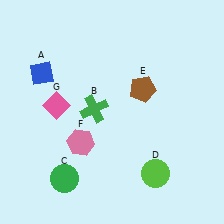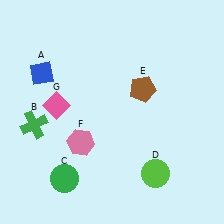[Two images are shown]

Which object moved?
The green cross (B) moved left.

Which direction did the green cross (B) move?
The green cross (B) moved left.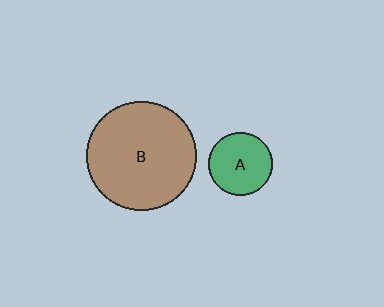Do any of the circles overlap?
No, none of the circles overlap.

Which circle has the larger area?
Circle B (brown).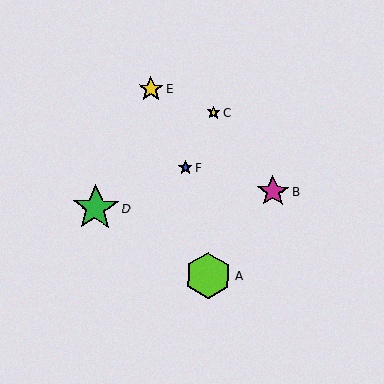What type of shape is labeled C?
Shape C is a yellow star.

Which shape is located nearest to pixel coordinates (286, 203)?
The magenta star (labeled B) at (273, 191) is nearest to that location.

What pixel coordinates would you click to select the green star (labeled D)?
Click at (95, 208) to select the green star D.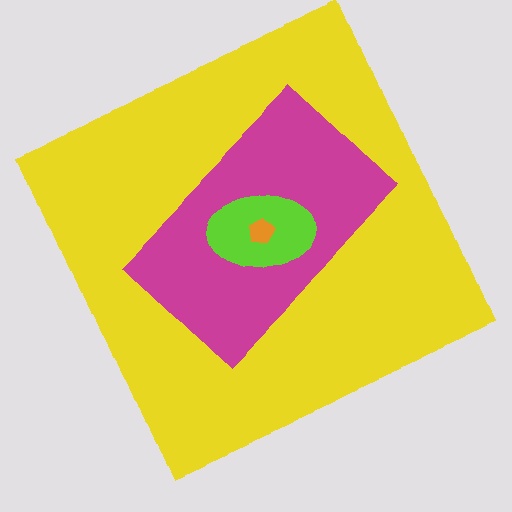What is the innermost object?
The orange pentagon.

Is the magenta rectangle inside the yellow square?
Yes.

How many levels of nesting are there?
4.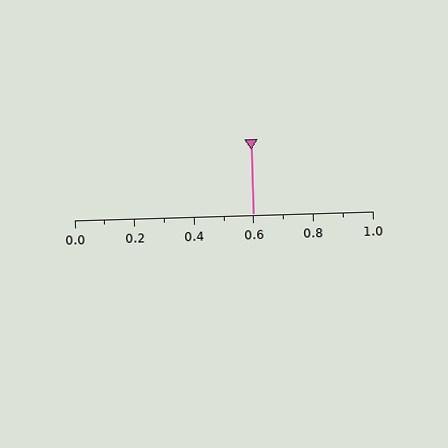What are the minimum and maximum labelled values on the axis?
The axis runs from 0.0 to 1.0.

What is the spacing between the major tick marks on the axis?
The major ticks are spaced 0.2 apart.